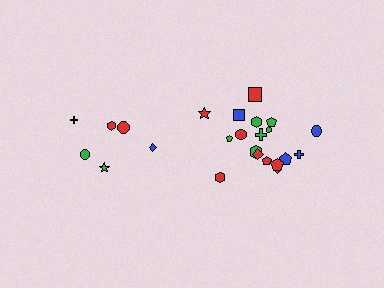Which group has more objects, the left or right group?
The right group.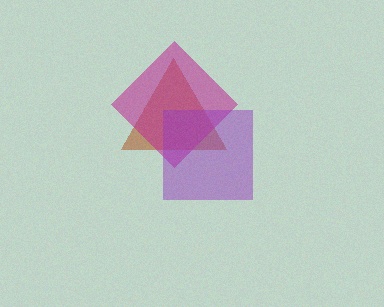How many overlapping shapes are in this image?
There are 3 overlapping shapes in the image.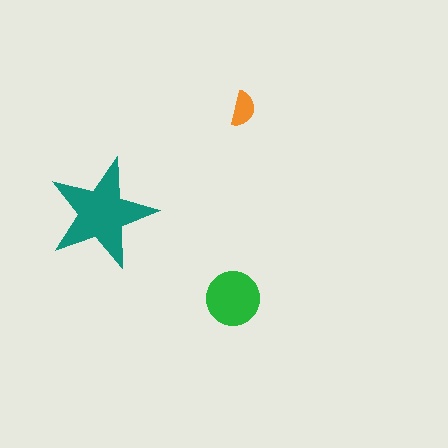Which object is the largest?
The teal star.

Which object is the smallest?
The orange semicircle.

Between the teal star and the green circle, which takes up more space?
The teal star.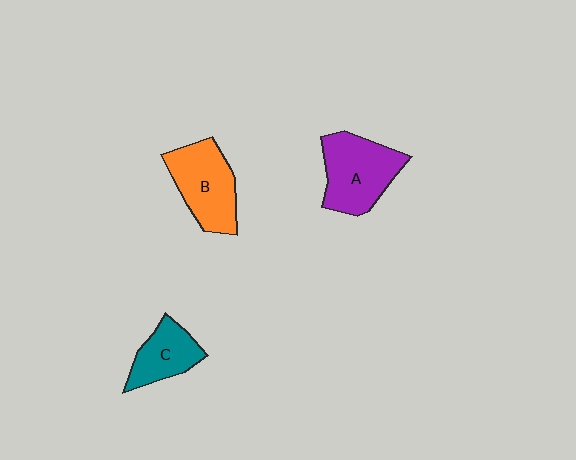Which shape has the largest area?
Shape A (purple).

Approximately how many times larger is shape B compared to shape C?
Approximately 1.5 times.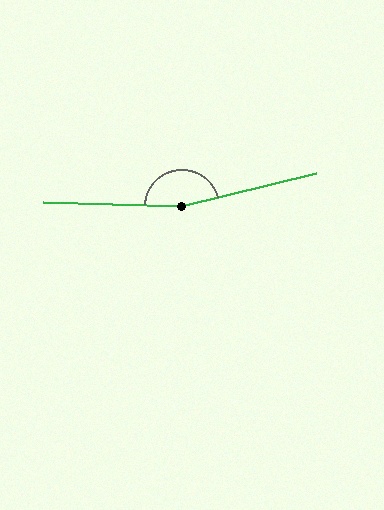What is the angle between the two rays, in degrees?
Approximately 164 degrees.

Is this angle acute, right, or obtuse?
It is obtuse.